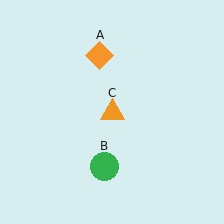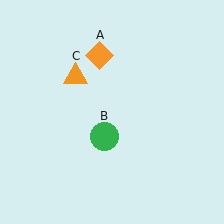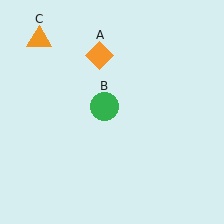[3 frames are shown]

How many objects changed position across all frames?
2 objects changed position: green circle (object B), orange triangle (object C).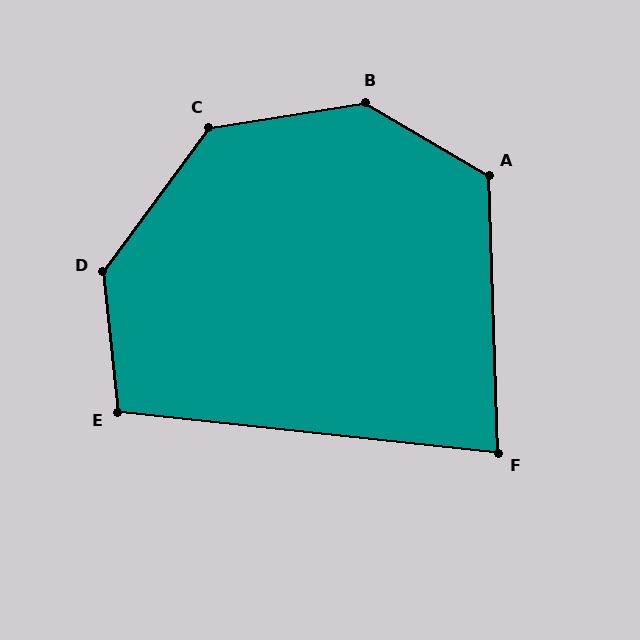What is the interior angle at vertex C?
Approximately 135 degrees (obtuse).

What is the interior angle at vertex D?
Approximately 138 degrees (obtuse).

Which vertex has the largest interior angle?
B, at approximately 140 degrees.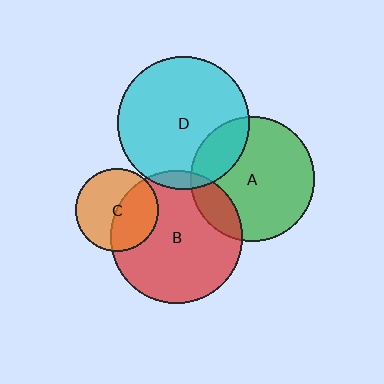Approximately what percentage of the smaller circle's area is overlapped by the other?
Approximately 45%.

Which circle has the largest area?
Circle D (cyan).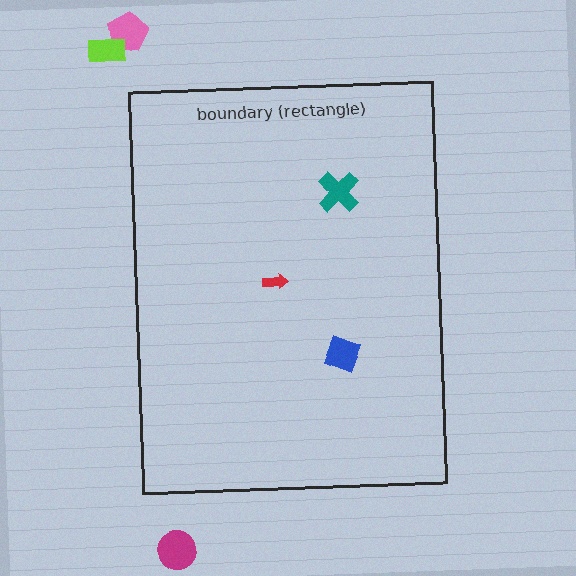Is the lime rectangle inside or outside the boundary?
Outside.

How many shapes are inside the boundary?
3 inside, 3 outside.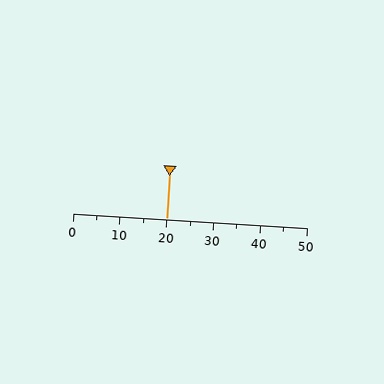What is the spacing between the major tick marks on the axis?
The major ticks are spaced 10 apart.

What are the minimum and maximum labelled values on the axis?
The axis runs from 0 to 50.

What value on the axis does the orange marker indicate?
The marker indicates approximately 20.